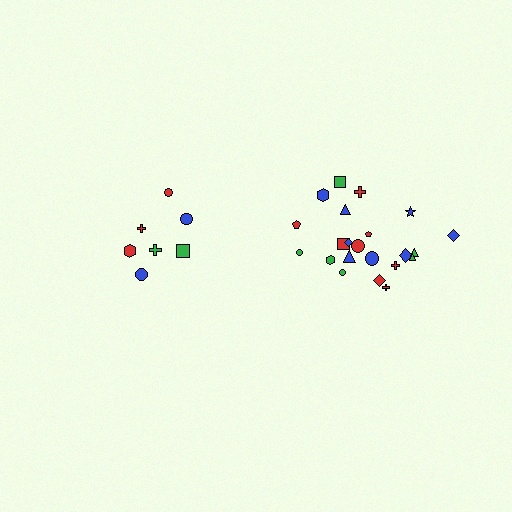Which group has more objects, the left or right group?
The right group.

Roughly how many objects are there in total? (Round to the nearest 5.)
Roughly 30 objects in total.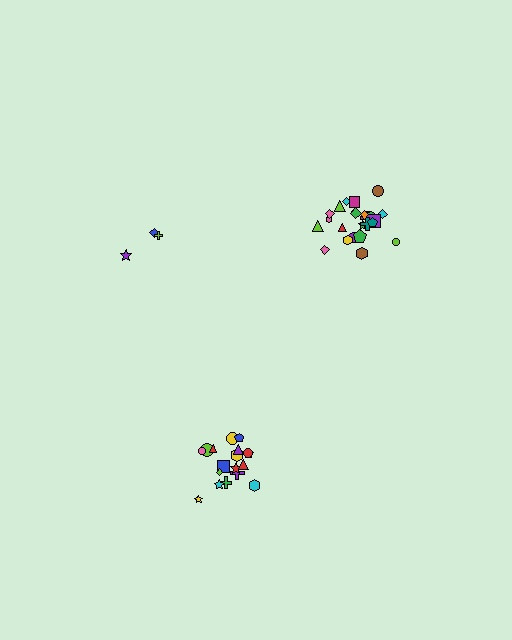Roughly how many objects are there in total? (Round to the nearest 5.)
Roughly 45 objects in total.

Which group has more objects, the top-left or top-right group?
The top-right group.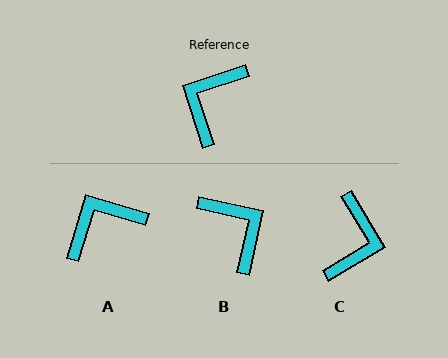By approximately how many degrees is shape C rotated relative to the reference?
Approximately 167 degrees clockwise.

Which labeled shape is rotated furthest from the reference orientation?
C, about 167 degrees away.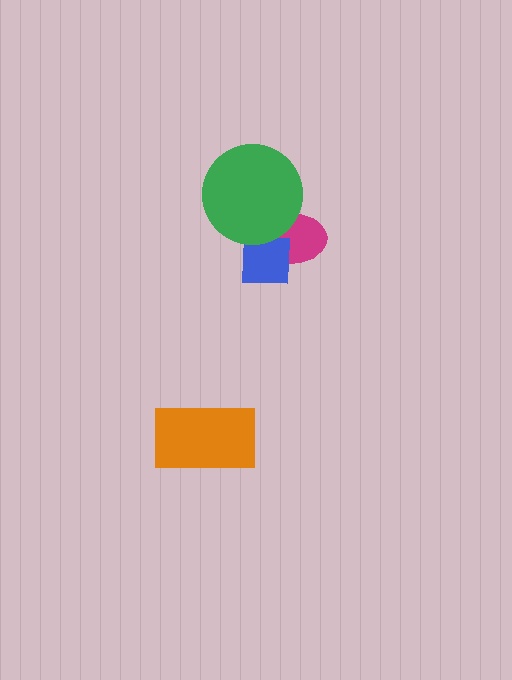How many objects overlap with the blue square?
2 objects overlap with the blue square.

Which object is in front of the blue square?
The green circle is in front of the blue square.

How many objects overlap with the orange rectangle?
0 objects overlap with the orange rectangle.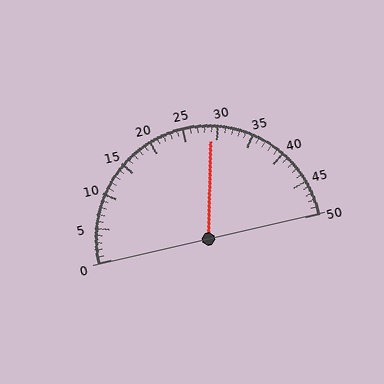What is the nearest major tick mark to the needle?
The nearest major tick mark is 30.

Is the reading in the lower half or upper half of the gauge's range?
The reading is in the upper half of the range (0 to 50).